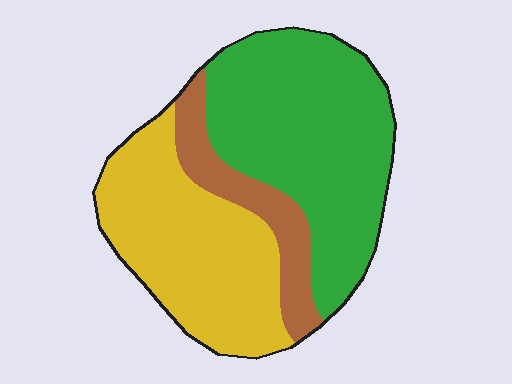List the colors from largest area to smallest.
From largest to smallest: green, yellow, brown.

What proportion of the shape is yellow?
Yellow covers roughly 40% of the shape.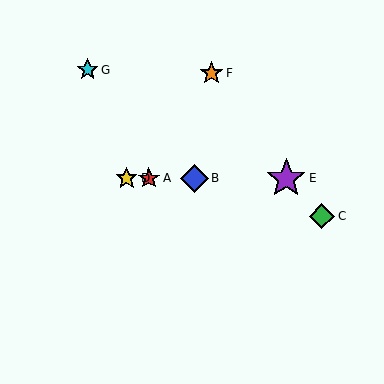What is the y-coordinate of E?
Object E is at y≈178.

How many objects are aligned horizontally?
4 objects (A, B, D, E) are aligned horizontally.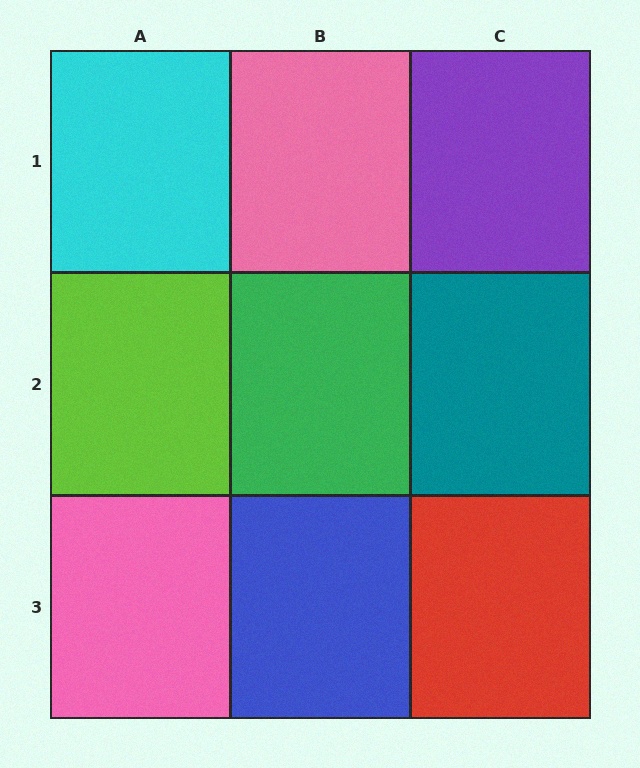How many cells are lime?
1 cell is lime.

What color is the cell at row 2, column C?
Teal.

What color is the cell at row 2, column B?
Green.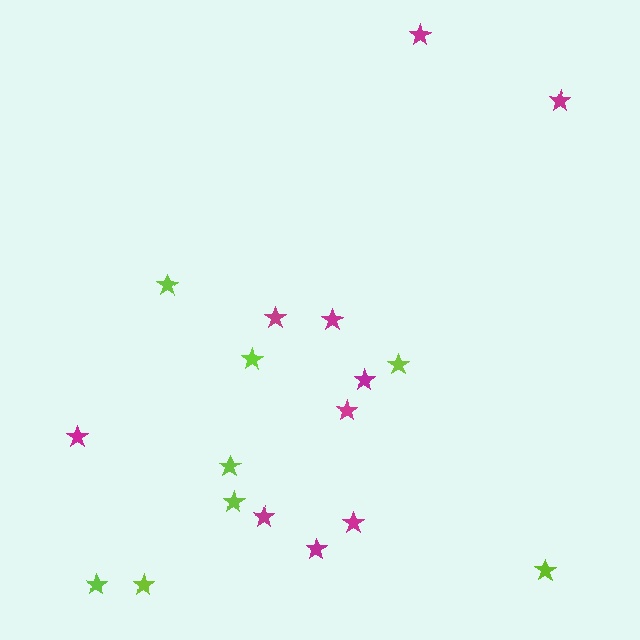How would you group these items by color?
There are 2 groups: one group of magenta stars (10) and one group of lime stars (8).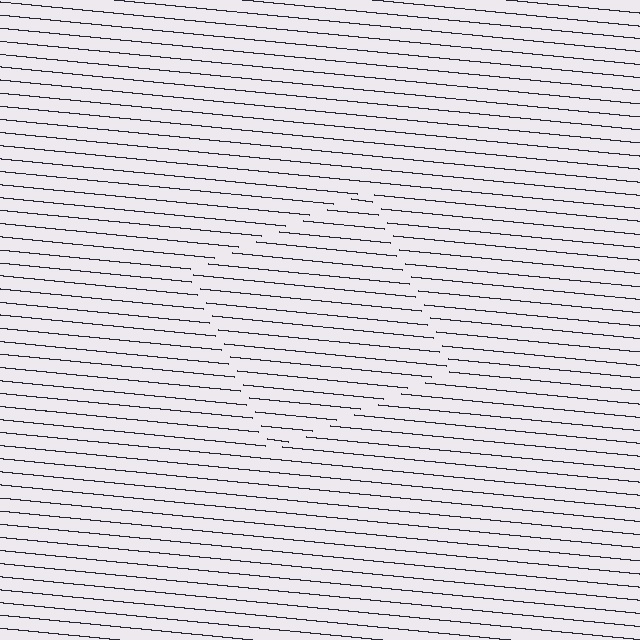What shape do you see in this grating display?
An illusory square. The interior of the shape contains the same grating, shifted by half a period — the contour is defined by the phase discontinuity where line-ends from the inner and outer gratings abut.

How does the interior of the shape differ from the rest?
The interior of the shape contains the same grating, shifted by half a period — the contour is defined by the phase discontinuity where line-ends from the inner and outer gratings abut.